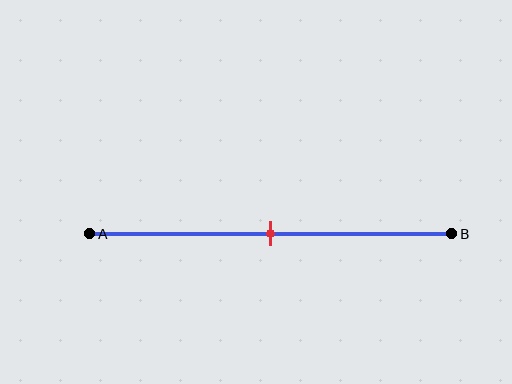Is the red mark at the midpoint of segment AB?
Yes, the mark is approximately at the midpoint.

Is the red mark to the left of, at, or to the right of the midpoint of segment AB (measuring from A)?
The red mark is approximately at the midpoint of segment AB.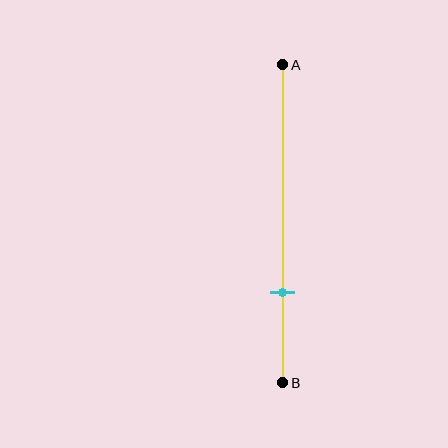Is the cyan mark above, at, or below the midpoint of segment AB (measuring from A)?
The cyan mark is below the midpoint of segment AB.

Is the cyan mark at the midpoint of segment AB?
No, the mark is at about 70% from A, not at the 50% midpoint.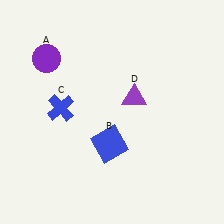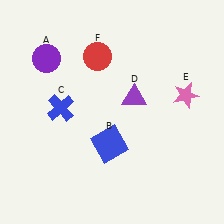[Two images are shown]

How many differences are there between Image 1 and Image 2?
There are 2 differences between the two images.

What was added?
A pink star (E), a red circle (F) were added in Image 2.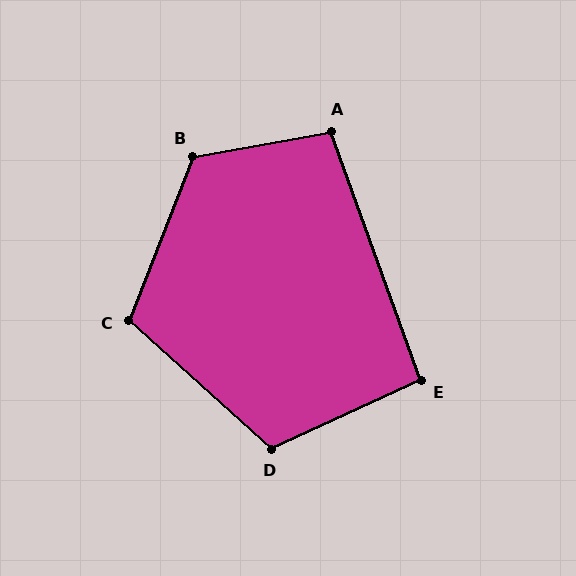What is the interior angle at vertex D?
Approximately 113 degrees (obtuse).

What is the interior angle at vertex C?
Approximately 111 degrees (obtuse).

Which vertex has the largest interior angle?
B, at approximately 122 degrees.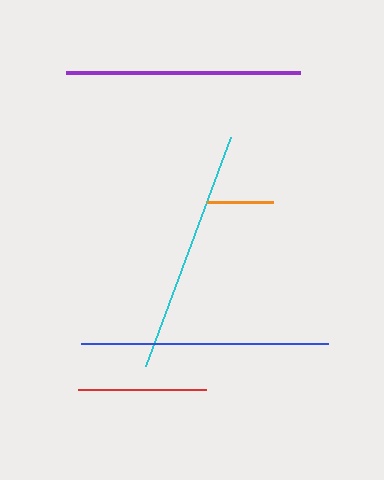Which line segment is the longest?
The blue line is the longest at approximately 247 pixels.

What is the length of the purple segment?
The purple segment is approximately 235 pixels long.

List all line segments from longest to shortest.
From longest to shortest: blue, cyan, purple, red, orange.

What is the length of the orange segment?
The orange segment is approximately 66 pixels long.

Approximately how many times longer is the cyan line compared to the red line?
The cyan line is approximately 1.9 times the length of the red line.